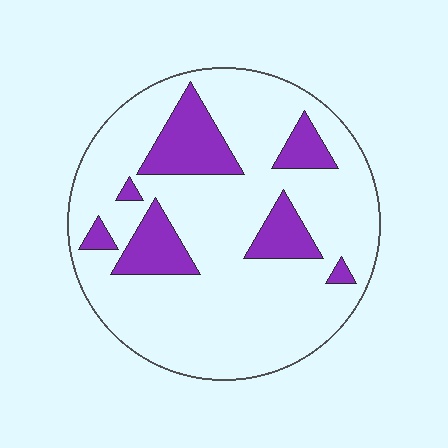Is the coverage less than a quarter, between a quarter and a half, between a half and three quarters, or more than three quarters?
Less than a quarter.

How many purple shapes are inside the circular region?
7.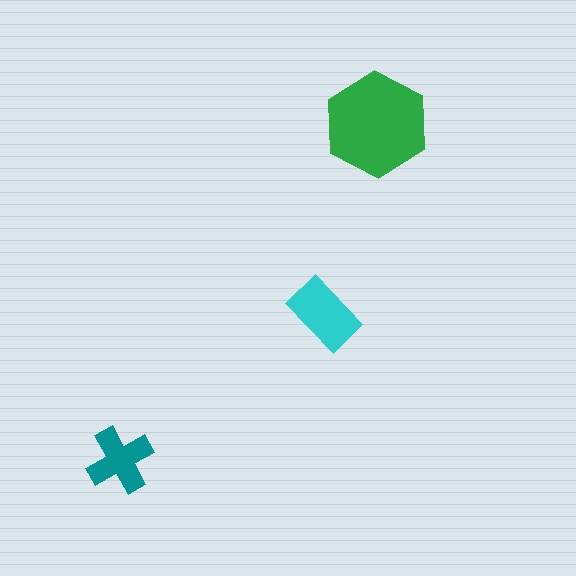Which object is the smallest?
The teal cross.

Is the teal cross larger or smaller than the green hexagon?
Smaller.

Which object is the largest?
The green hexagon.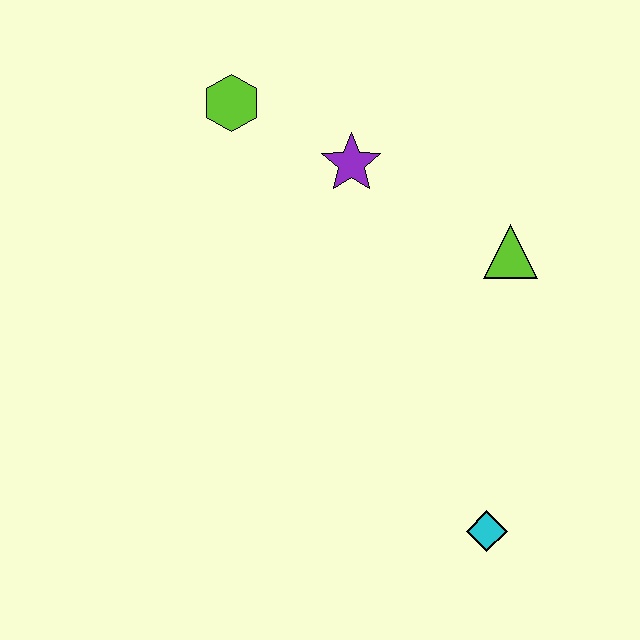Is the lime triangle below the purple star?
Yes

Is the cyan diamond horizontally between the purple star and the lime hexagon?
No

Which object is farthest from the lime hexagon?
The cyan diamond is farthest from the lime hexagon.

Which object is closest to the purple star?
The lime hexagon is closest to the purple star.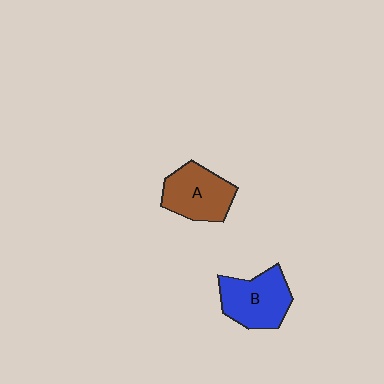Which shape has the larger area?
Shape B (blue).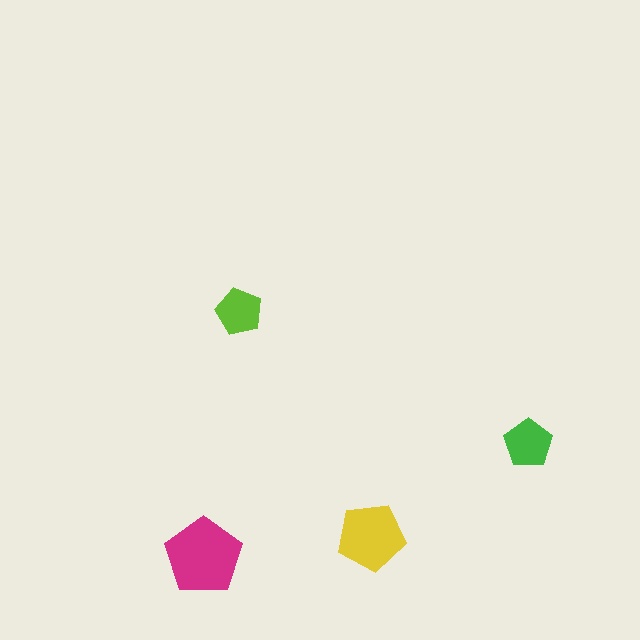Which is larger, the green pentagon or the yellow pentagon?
The yellow one.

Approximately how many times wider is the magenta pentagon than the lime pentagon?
About 1.5 times wider.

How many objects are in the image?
There are 4 objects in the image.